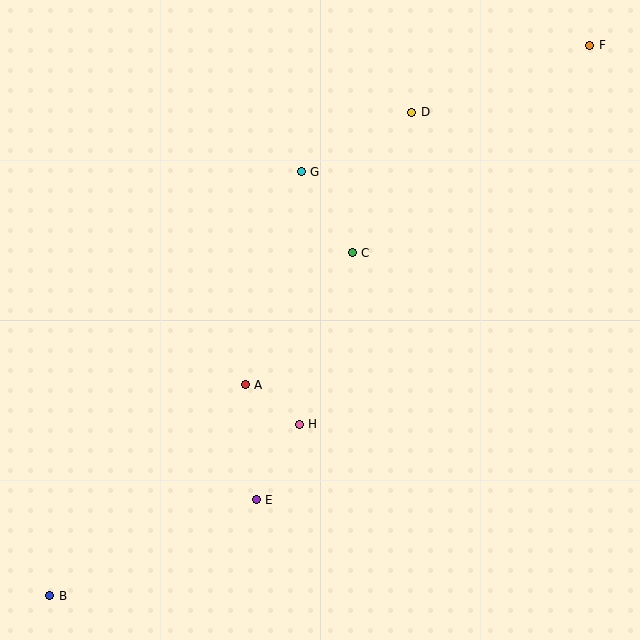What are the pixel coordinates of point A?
Point A is at (245, 385).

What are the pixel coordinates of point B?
Point B is at (50, 596).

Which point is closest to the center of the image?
Point C at (352, 253) is closest to the center.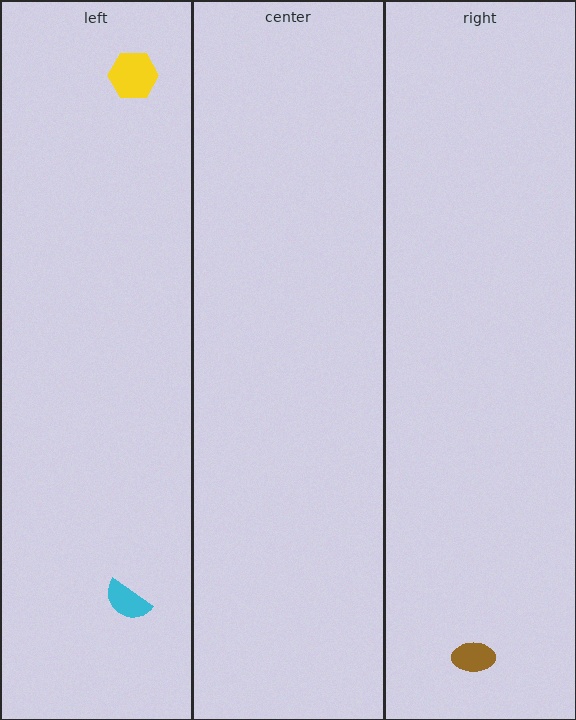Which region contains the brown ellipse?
The right region.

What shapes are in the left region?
The yellow hexagon, the cyan semicircle.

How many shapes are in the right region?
1.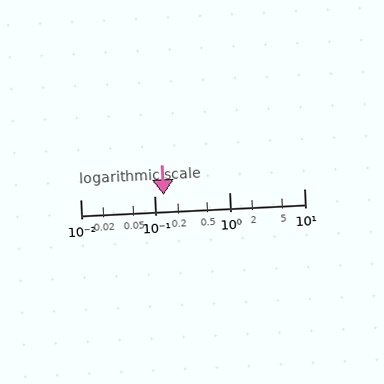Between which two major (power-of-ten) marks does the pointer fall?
The pointer is between 0.1 and 1.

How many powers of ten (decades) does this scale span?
The scale spans 3 decades, from 0.01 to 10.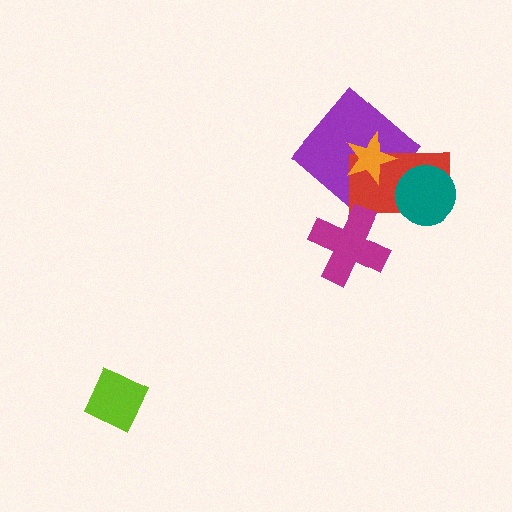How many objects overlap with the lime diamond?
0 objects overlap with the lime diamond.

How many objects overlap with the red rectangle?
4 objects overlap with the red rectangle.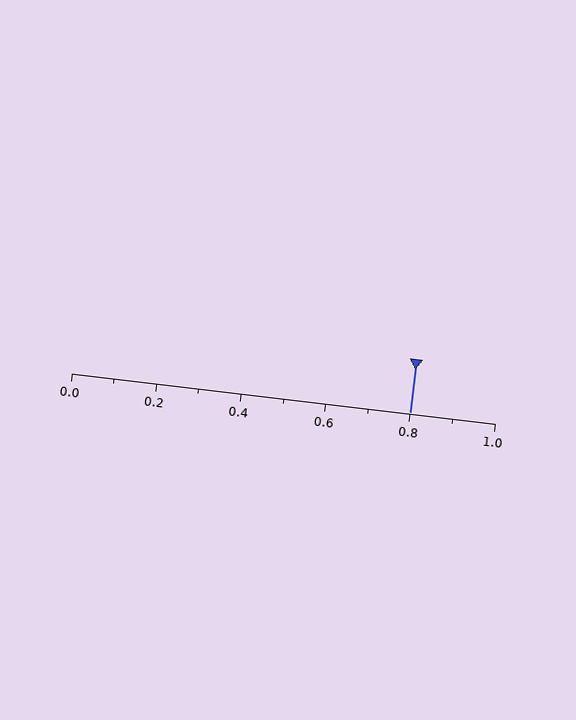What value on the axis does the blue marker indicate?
The marker indicates approximately 0.8.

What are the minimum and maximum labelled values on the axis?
The axis runs from 0.0 to 1.0.